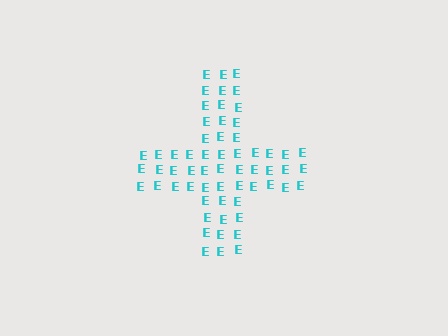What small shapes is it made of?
It is made of small letter E's.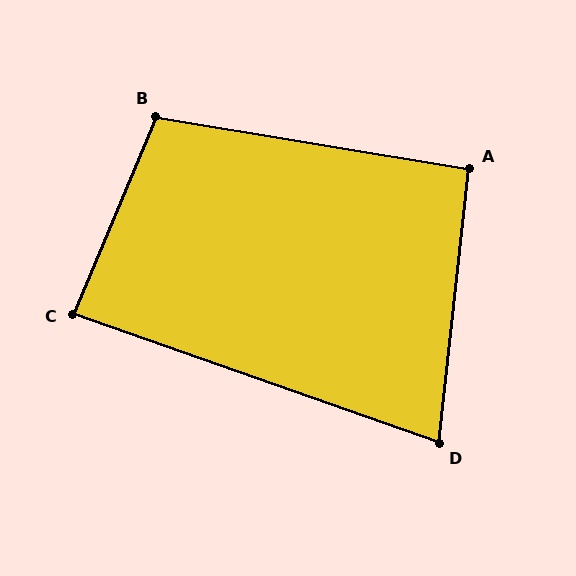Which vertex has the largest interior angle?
B, at approximately 103 degrees.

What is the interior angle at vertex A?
Approximately 93 degrees (approximately right).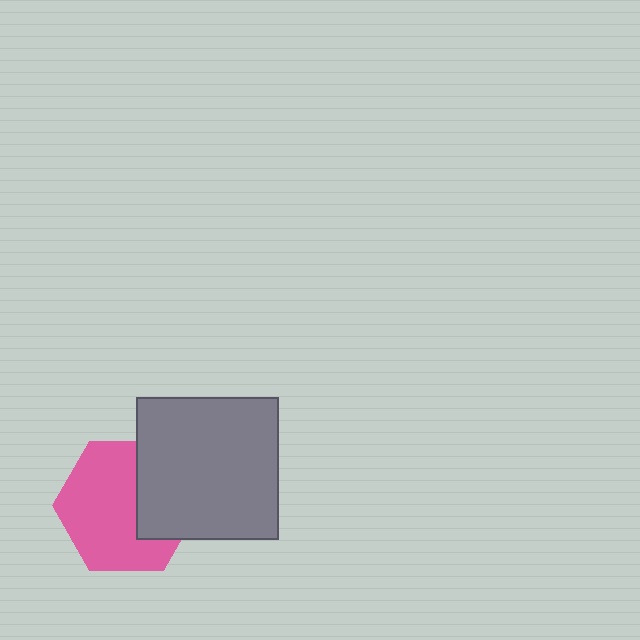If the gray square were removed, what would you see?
You would see the complete pink hexagon.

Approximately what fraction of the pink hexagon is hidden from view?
Roughly 34% of the pink hexagon is hidden behind the gray square.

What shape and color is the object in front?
The object in front is a gray square.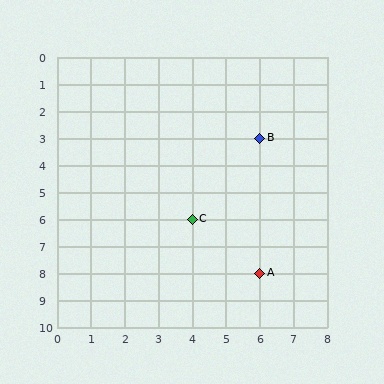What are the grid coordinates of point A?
Point A is at grid coordinates (6, 8).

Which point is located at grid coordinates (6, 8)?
Point A is at (6, 8).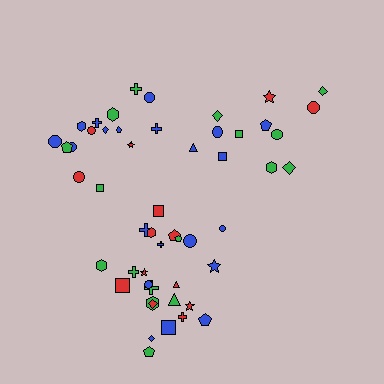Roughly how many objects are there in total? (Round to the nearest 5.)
Roughly 50 objects in total.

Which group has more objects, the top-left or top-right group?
The top-left group.